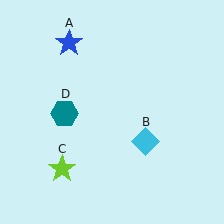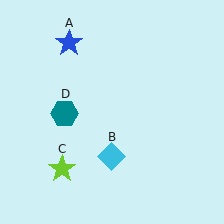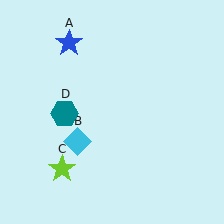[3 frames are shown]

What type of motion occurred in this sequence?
The cyan diamond (object B) rotated clockwise around the center of the scene.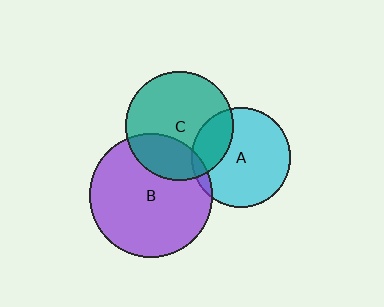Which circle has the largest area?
Circle B (purple).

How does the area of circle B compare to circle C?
Approximately 1.3 times.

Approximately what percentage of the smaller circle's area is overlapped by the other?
Approximately 25%.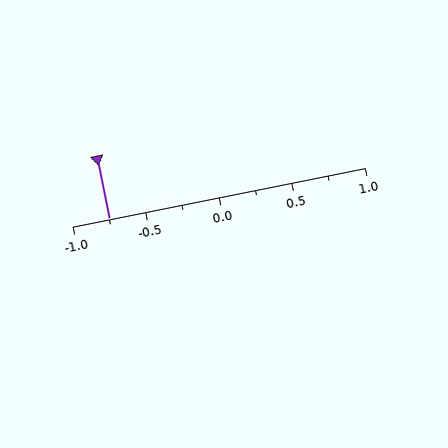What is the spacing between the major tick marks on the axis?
The major ticks are spaced 0.5 apart.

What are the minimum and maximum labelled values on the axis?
The axis runs from -1.0 to 1.0.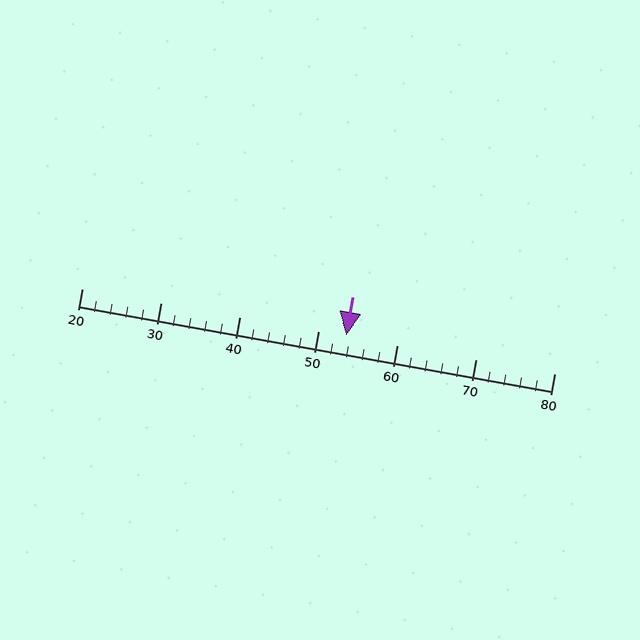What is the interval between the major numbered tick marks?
The major tick marks are spaced 10 units apart.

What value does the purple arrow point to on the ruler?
The purple arrow points to approximately 54.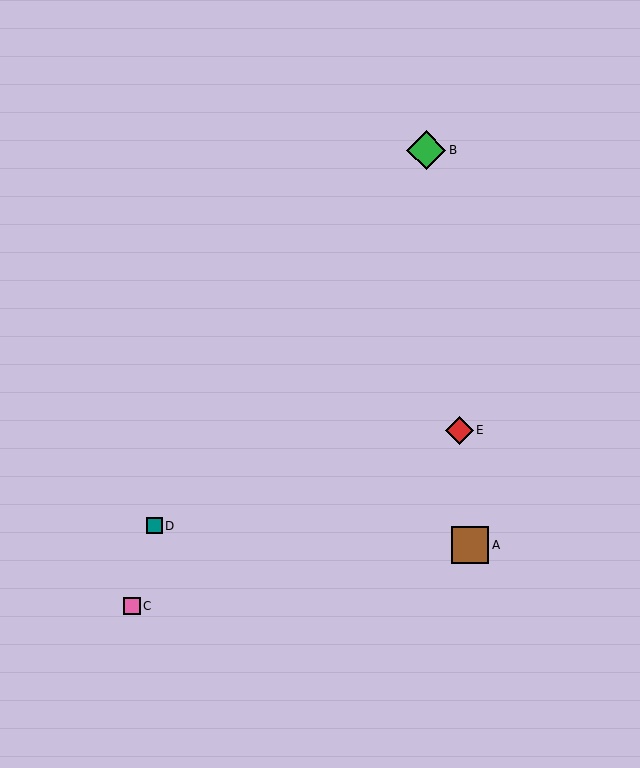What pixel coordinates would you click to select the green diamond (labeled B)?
Click at (426, 150) to select the green diamond B.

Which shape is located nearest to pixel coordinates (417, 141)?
The green diamond (labeled B) at (426, 150) is nearest to that location.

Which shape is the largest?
The green diamond (labeled B) is the largest.